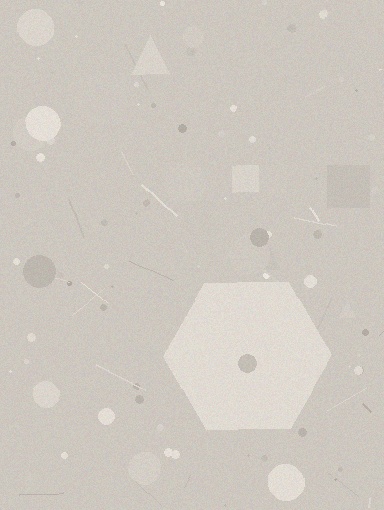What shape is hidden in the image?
A hexagon is hidden in the image.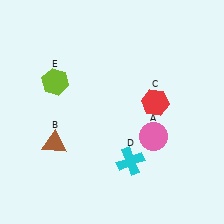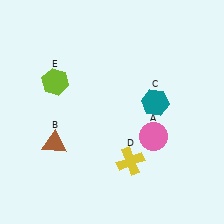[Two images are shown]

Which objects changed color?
C changed from red to teal. D changed from cyan to yellow.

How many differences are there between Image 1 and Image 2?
There are 2 differences between the two images.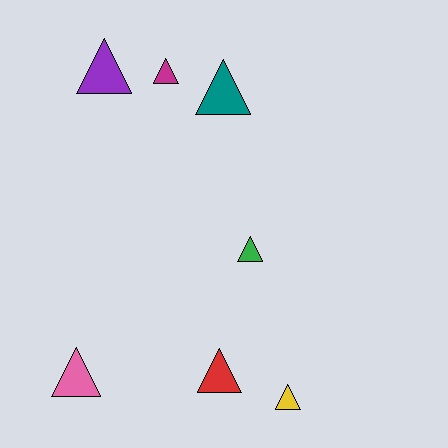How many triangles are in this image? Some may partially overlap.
There are 7 triangles.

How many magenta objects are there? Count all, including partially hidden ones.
There is 1 magenta object.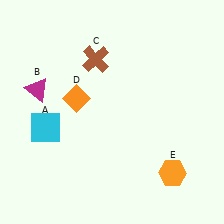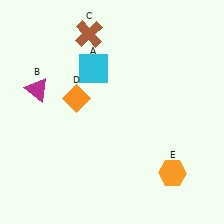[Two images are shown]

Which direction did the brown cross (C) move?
The brown cross (C) moved up.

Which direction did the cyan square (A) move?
The cyan square (A) moved up.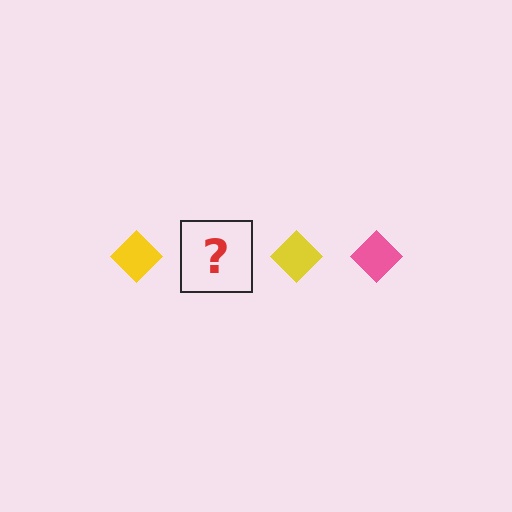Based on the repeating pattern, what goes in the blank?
The blank should be a pink diamond.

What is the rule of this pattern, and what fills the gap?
The rule is that the pattern cycles through yellow, pink diamonds. The gap should be filled with a pink diamond.